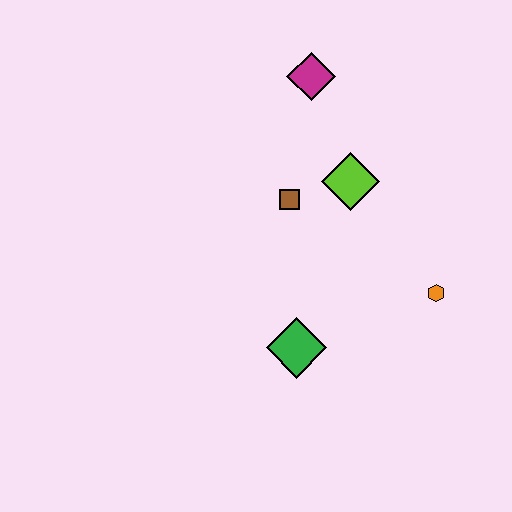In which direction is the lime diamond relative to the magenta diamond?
The lime diamond is below the magenta diamond.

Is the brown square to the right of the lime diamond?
No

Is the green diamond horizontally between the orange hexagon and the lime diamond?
No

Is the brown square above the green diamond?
Yes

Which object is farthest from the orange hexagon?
The magenta diamond is farthest from the orange hexagon.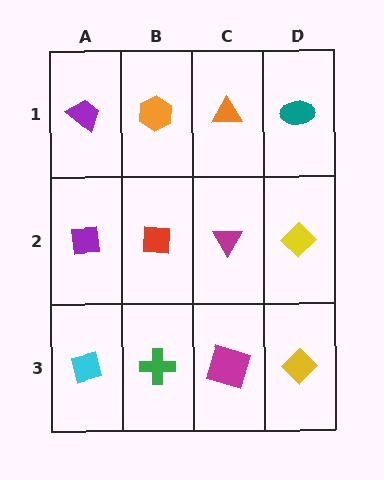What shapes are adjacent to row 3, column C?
A magenta triangle (row 2, column C), a green cross (row 3, column B), a yellow diamond (row 3, column D).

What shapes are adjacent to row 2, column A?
A purple trapezoid (row 1, column A), a cyan diamond (row 3, column A), a red square (row 2, column B).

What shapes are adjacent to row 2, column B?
An orange hexagon (row 1, column B), a green cross (row 3, column B), a purple square (row 2, column A), a magenta triangle (row 2, column C).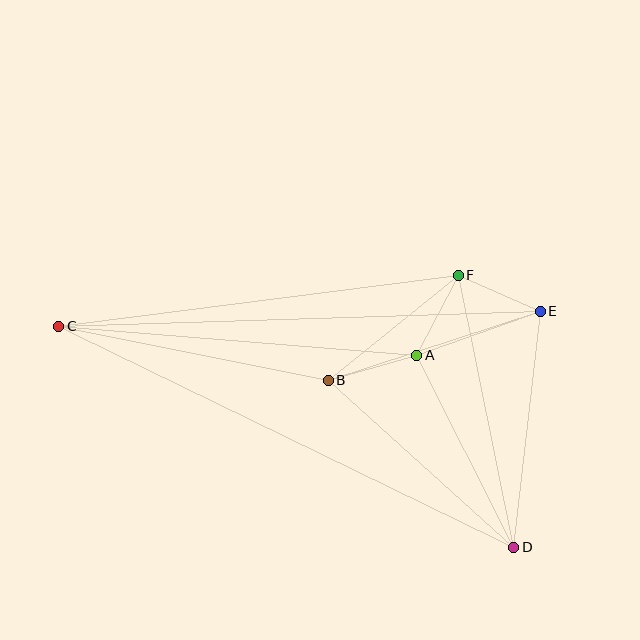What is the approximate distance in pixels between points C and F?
The distance between C and F is approximately 403 pixels.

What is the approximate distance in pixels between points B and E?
The distance between B and E is approximately 223 pixels.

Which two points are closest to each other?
Points A and F are closest to each other.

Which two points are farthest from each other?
Points C and D are farthest from each other.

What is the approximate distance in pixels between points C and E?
The distance between C and E is approximately 482 pixels.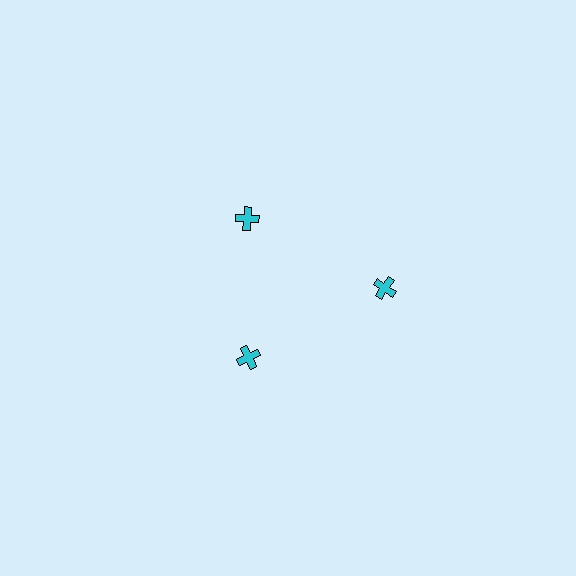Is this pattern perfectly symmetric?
No. The 3 cyan crosses are arranged in a ring, but one element near the 3 o'clock position is pushed outward from the center, breaking the 3-fold rotational symmetry.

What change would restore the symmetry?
The symmetry would be restored by moving it inward, back onto the ring so that all 3 crosses sit at equal angles and equal distance from the center.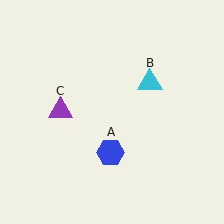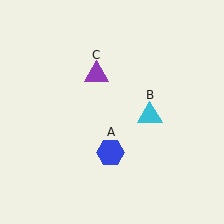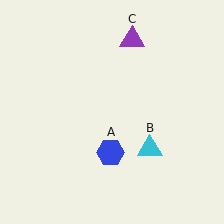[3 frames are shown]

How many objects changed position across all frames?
2 objects changed position: cyan triangle (object B), purple triangle (object C).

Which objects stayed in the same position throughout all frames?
Blue hexagon (object A) remained stationary.